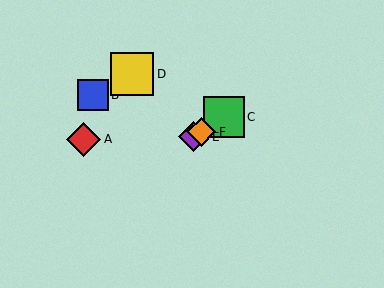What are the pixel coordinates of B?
Object B is at (93, 95).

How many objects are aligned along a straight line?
3 objects (C, E, F) are aligned along a straight line.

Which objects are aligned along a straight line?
Objects C, E, F are aligned along a straight line.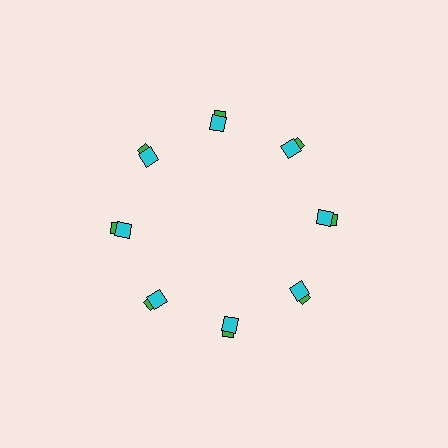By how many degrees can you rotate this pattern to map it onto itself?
The pattern maps onto itself every 45 degrees of rotation.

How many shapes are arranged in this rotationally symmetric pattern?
There are 16 shapes, arranged in 8 groups of 2.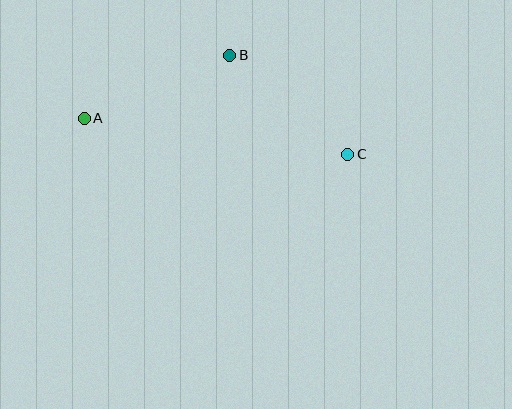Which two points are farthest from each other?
Points A and C are farthest from each other.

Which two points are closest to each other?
Points B and C are closest to each other.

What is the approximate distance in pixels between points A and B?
The distance between A and B is approximately 158 pixels.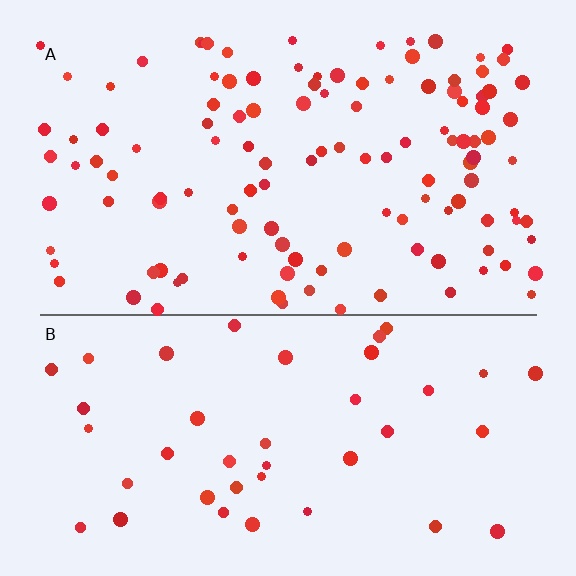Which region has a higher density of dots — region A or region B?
A (the top).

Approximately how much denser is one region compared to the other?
Approximately 2.8× — region A over region B.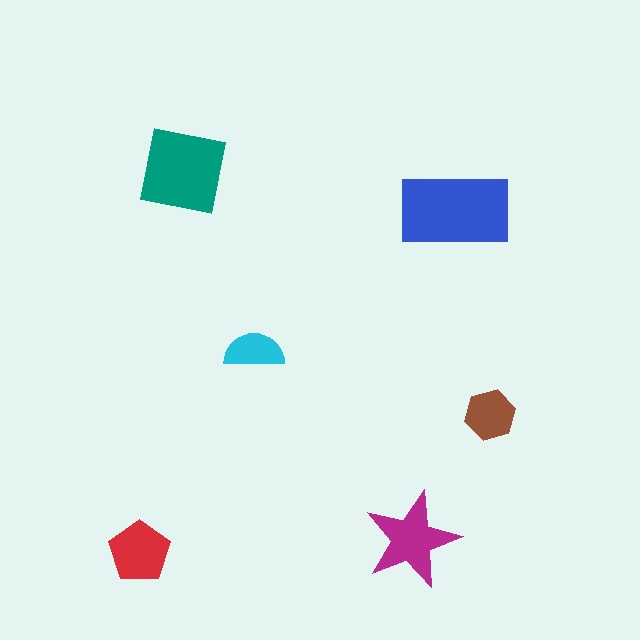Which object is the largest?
The blue rectangle.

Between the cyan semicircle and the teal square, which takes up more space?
The teal square.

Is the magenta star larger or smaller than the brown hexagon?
Larger.